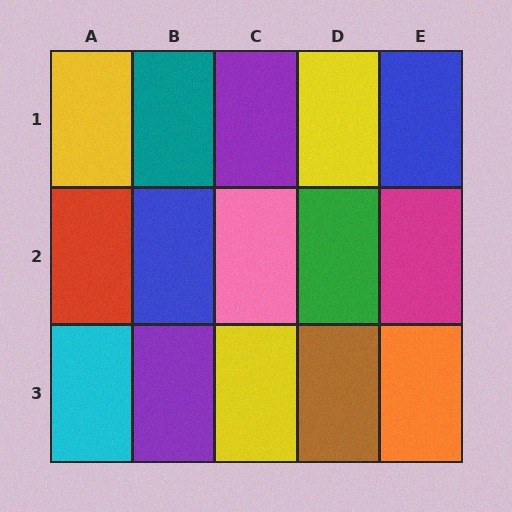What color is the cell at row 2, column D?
Green.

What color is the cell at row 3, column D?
Brown.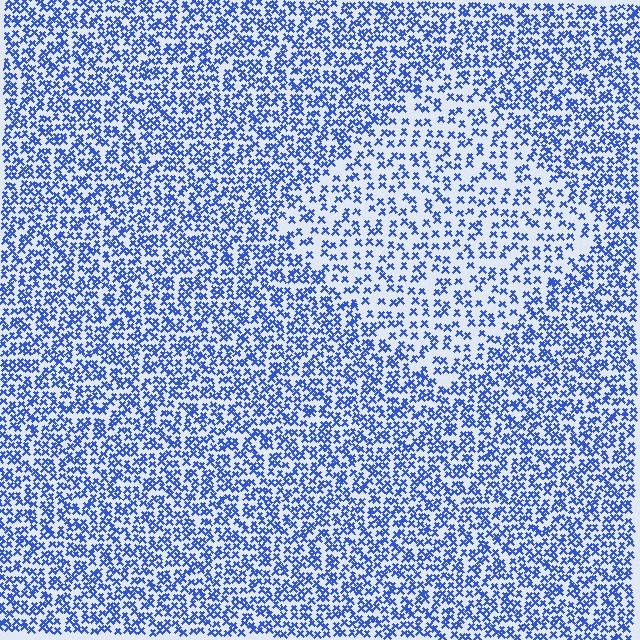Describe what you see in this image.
The image contains small blue elements arranged at two different densities. A diamond-shaped region is visible where the elements are less densely packed than the surrounding area.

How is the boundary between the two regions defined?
The boundary is defined by a change in element density (approximately 1.8x ratio). All elements are the same color, size, and shape.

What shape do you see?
I see a diamond.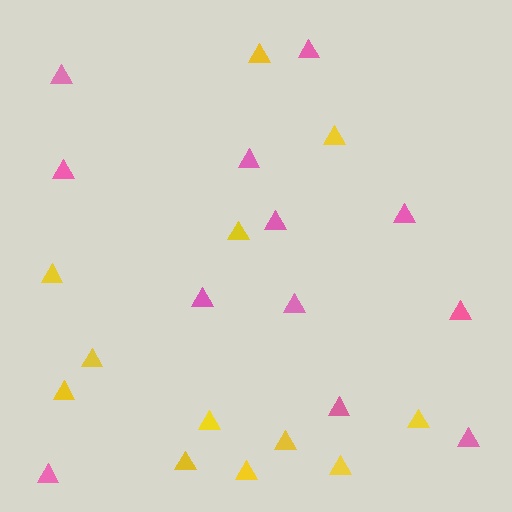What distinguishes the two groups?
There are 2 groups: one group of pink triangles (12) and one group of yellow triangles (12).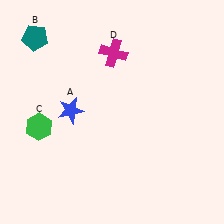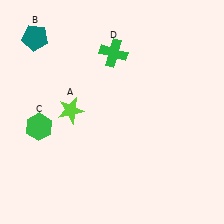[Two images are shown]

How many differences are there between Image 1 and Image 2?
There are 2 differences between the two images.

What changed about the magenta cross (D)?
In Image 1, D is magenta. In Image 2, it changed to green.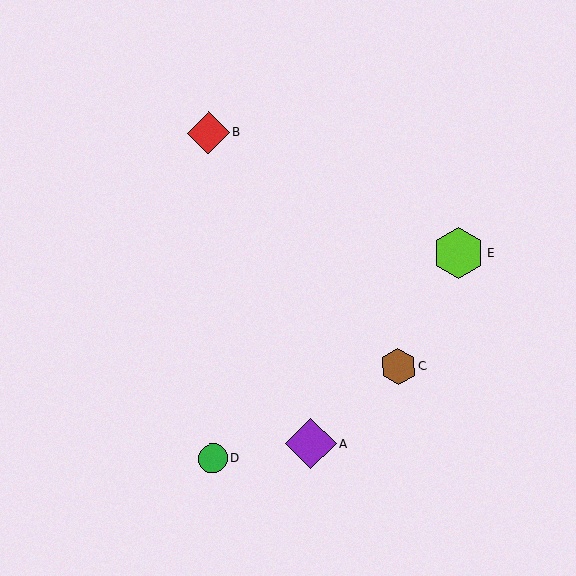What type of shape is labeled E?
Shape E is a lime hexagon.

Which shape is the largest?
The lime hexagon (labeled E) is the largest.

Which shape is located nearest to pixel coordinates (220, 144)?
The red diamond (labeled B) at (208, 133) is nearest to that location.